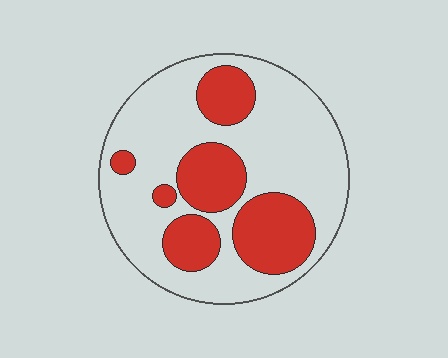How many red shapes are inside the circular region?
6.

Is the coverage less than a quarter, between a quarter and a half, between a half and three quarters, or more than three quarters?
Between a quarter and a half.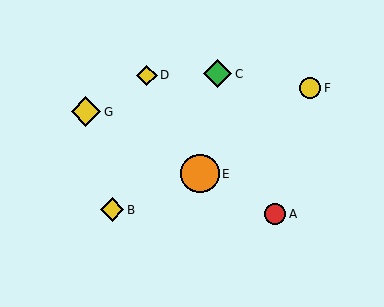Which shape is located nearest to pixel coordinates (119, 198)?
The yellow diamond (labeled B) at (112, 210) is nearest to that location.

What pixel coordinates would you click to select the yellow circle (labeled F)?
Click at (310, 88) to select the yellow circle F.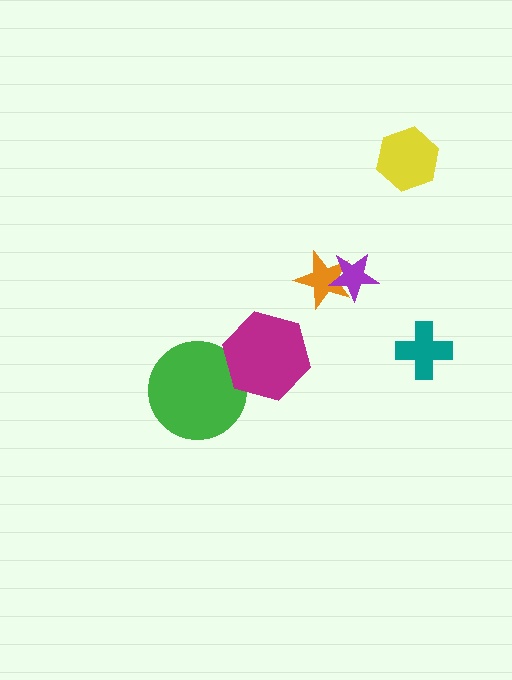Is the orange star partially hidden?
Yes, it is partially covered by another shape.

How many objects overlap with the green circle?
1 object overlaps with the green circle.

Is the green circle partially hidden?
Yes, it is partially covered by another shape.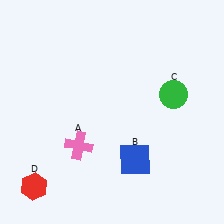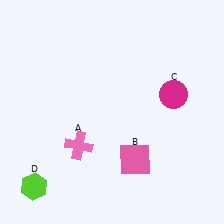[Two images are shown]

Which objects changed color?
B changed from blue to pink. C changed from green to magenta. D changed from red to lime.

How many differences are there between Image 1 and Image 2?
There are 3 differences between the two images.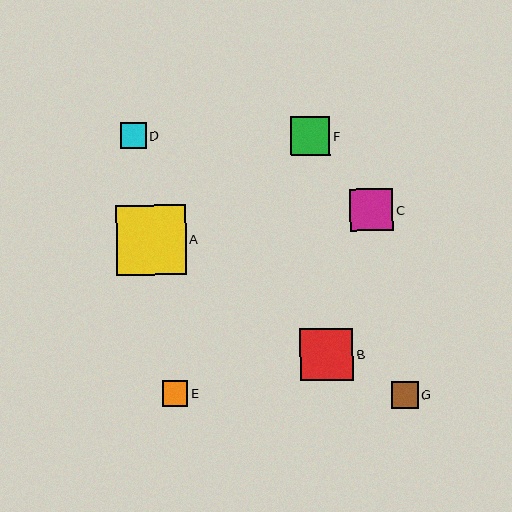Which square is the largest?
Square A is the largest with a size of approximately 70 pixels.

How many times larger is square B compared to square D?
Square B is approximately 2.1 times the size of square D.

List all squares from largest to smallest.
From largest to smallest: A, B, C, F, G, E, D.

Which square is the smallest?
Square D is the smallest with a size of approximately 25 pixels.